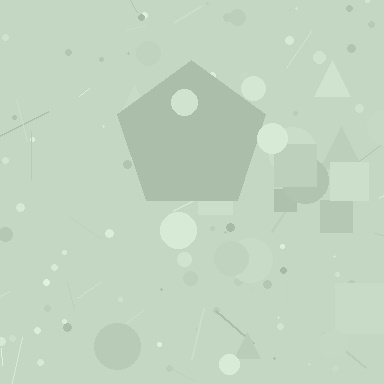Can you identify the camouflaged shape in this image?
The camouflaged shape is a pentagon.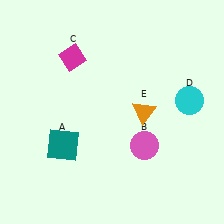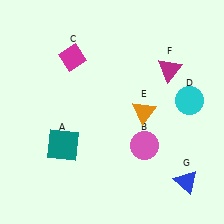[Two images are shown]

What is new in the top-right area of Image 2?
A magenta triangle (F) was added in the top-right area of Image 2.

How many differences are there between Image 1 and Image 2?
There are 2 differences between the two images.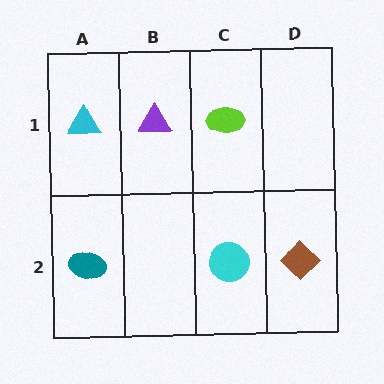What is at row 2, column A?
A teal ellipse.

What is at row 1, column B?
A purple triangle.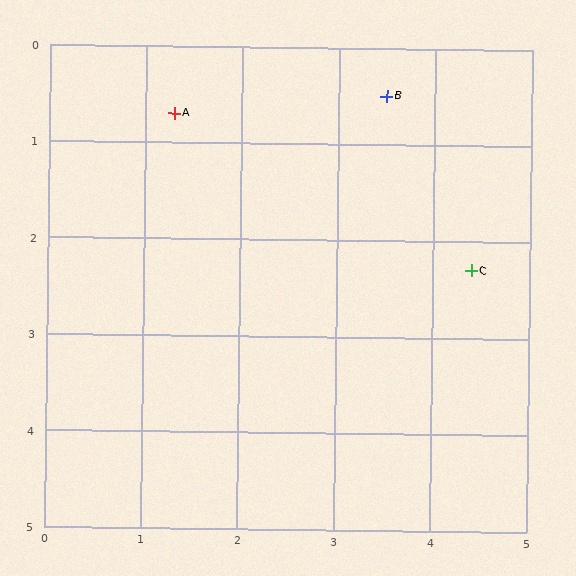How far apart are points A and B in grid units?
Points A and B are about 2.2 grid units apart.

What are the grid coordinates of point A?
Point A is at approximately (1.3, 0.7).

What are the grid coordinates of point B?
Point B is at approximately (3.5, 0.5).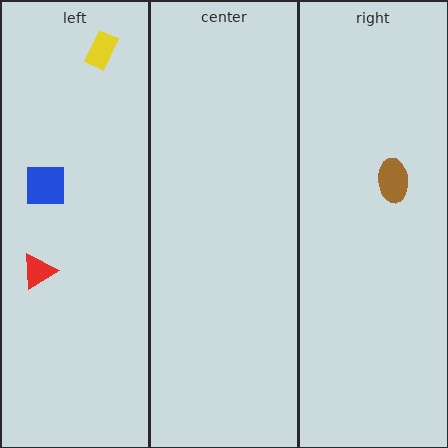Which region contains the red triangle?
The left region.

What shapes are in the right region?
The brown ellipse.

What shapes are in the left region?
The blue square, the yellow rectangle, the red triangle.